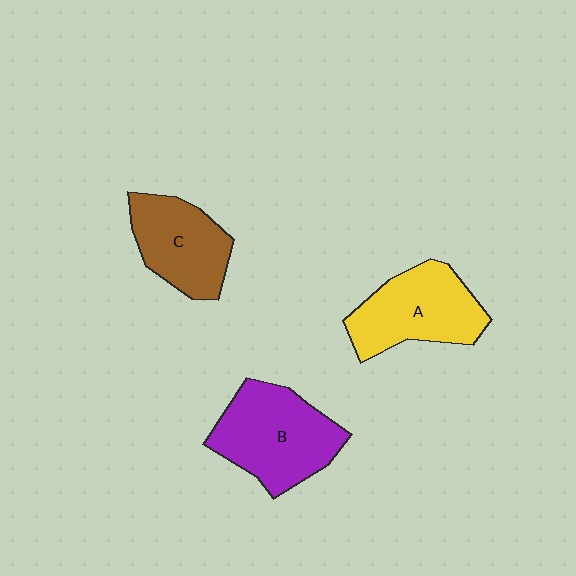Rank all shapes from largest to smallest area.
From largest to smallest: B (purple), A (yellow), C (brown).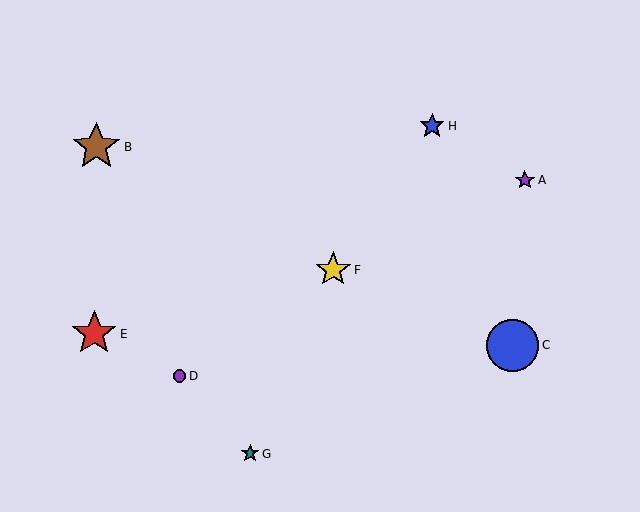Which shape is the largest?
The blue circle (labeled C) is the largest.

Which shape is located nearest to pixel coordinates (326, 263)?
The yellow star (labeled F) at (333, 270) is nearest to that location.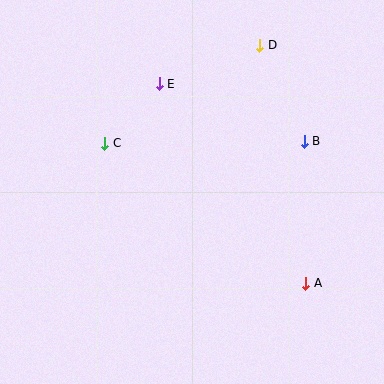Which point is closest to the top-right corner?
Point D is closest to the top-right corner.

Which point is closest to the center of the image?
Point C at (105, 143) is closest to the center.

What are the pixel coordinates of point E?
Point E is at (159, 84).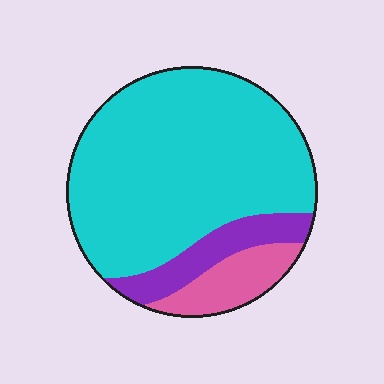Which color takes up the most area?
Cyan, at roughly 75%.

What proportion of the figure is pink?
Pink covers roughly 10% of the figure.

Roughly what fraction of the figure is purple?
Purple covers roughly 15% of the figure.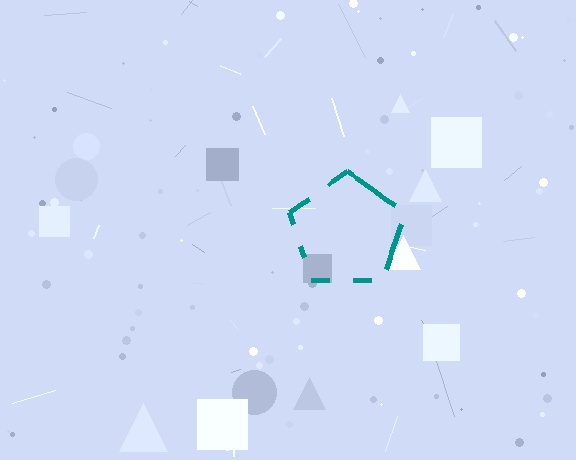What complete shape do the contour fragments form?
The contour fragments form a pentagon.